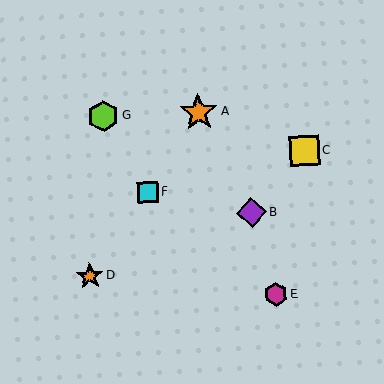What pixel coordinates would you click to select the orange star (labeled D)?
Click at (90, 276) to select the orange star D.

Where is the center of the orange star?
The center of the orange star is at (90, 276).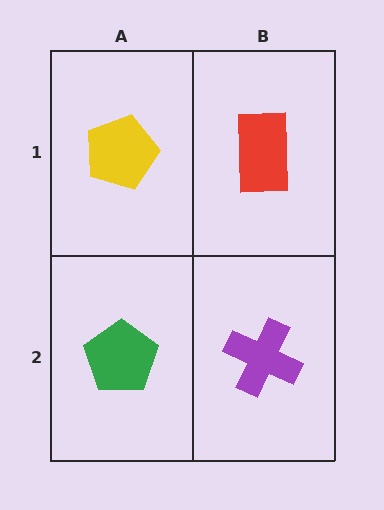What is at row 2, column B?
A purple cross.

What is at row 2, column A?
A green pentagon.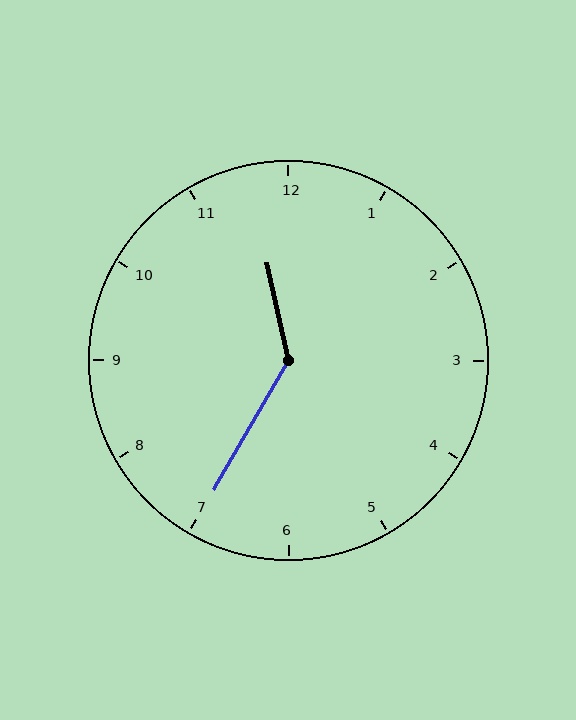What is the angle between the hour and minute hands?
Approximately 138 degrees.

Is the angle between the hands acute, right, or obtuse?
It is obtuse.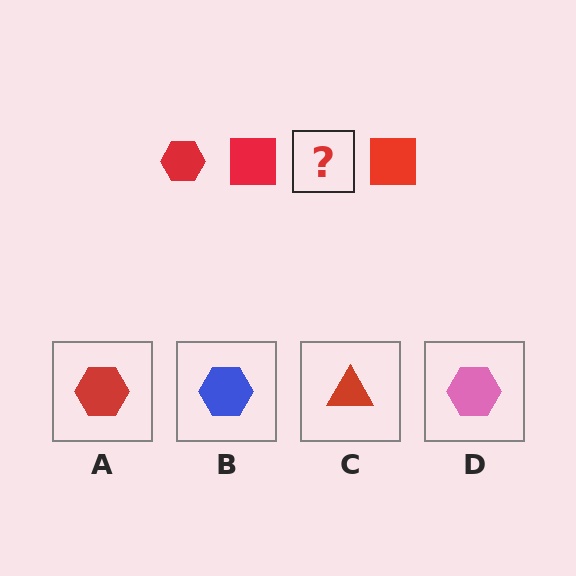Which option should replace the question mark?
Option A.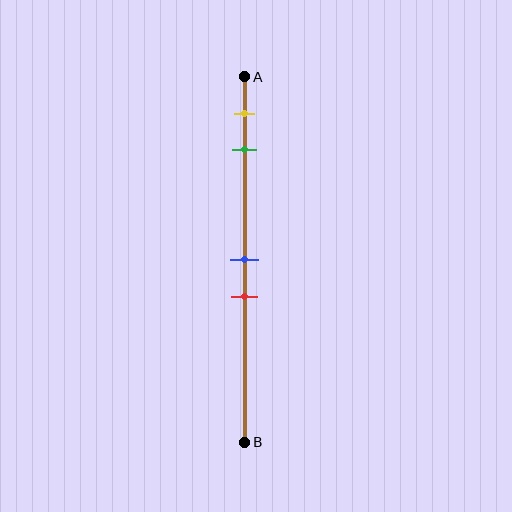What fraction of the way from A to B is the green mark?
The green mark is approximately 20% (0.2) of the way from A to B.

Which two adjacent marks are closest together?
The blue and red marks are the closest adjacent pair.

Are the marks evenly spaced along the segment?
No, the marks are not evenly spaced.